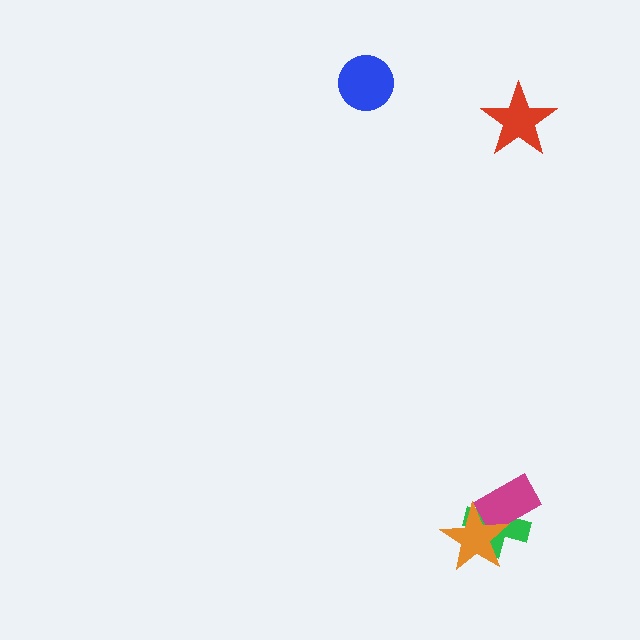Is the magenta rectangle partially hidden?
Yes, it is partially covered by another shape.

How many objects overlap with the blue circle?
0 objects overlap with the blue circle.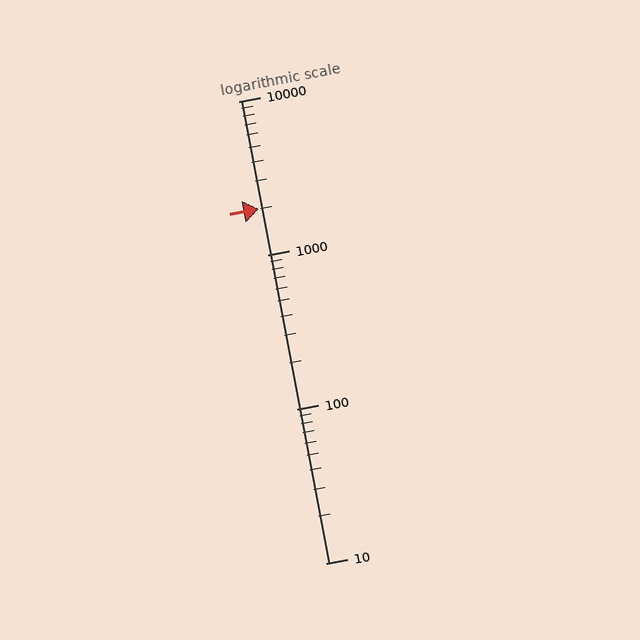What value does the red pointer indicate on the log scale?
The pointer indicates approximately 2000.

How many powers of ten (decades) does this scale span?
The scale spans 3 decades, from 10 to 10000.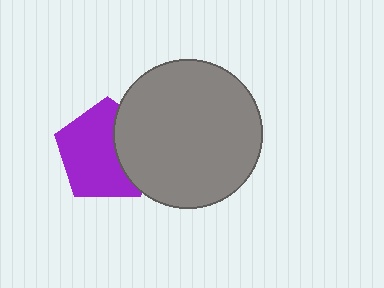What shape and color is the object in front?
The object in front is a gray circle.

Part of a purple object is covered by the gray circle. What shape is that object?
It is a pentagon.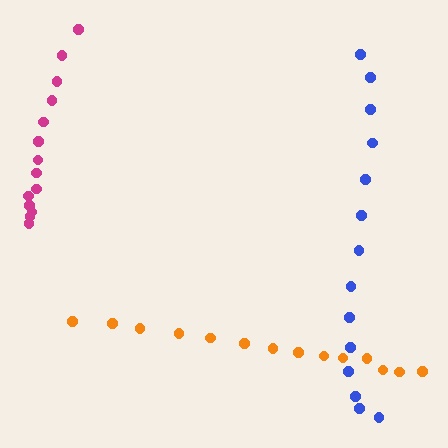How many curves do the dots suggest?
There are 3 distinct paths.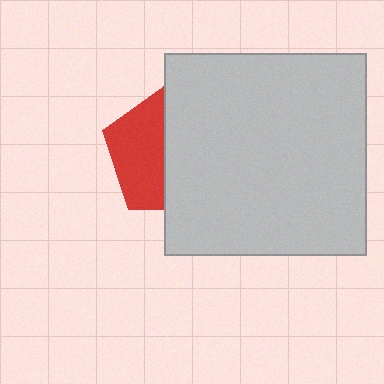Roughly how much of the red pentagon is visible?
A small part of it is visible (roughly 44%).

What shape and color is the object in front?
The object in front is a light gray square.